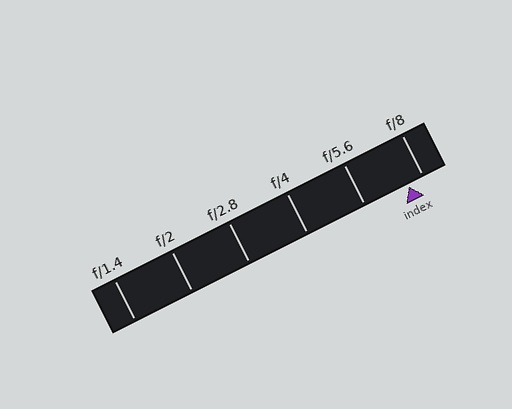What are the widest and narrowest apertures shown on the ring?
The widest aperture shown is f/1.4 and the narrowest is f/8.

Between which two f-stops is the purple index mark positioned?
The index mark is between f/5.6 and f/8.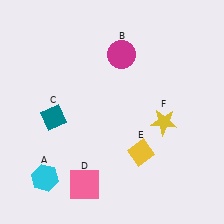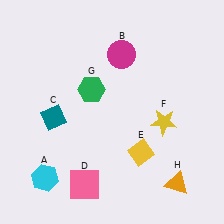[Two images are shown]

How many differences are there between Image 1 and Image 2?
There are 2 differences between the two images.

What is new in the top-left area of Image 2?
A green hexagon (G) was added in the top-left area of Image 2.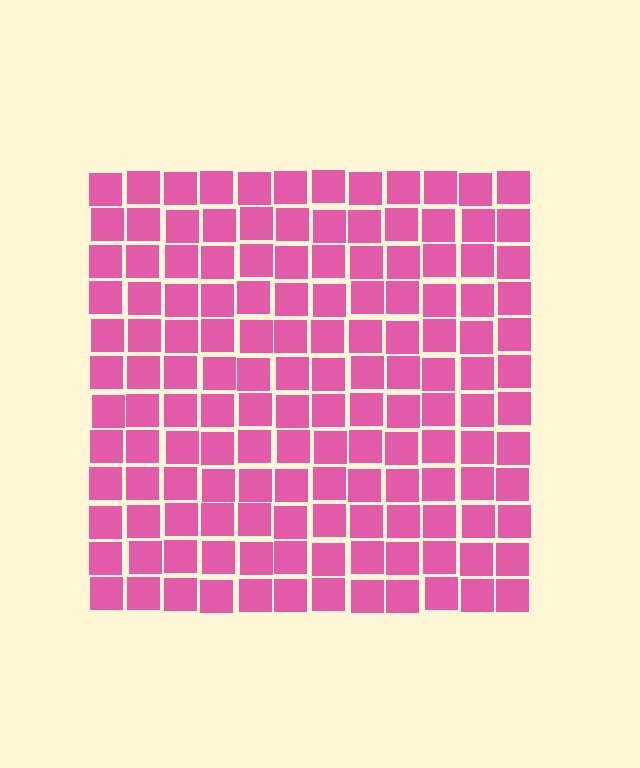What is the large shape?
The large shape is a square.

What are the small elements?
The small elements are squares.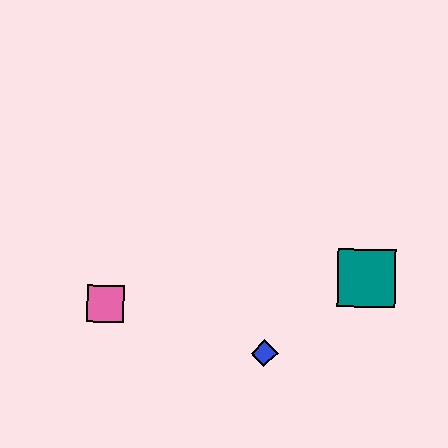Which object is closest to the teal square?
The blue diamond is closest to the teal square.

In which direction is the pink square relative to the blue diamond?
The pink square is to the left of the blue diamond.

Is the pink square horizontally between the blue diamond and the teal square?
No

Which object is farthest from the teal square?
The pink square is farthest from the teal square.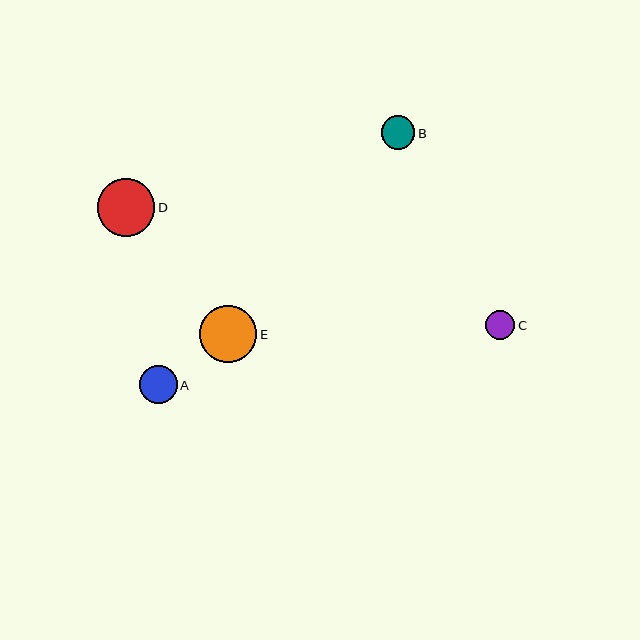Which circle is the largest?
Circle D is the largest with a size of approximately 57 pixels.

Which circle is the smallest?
Circle C is the smallest with a size of approximately 30 pixels.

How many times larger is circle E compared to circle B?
Circle E is approximately 1.7 times the size of circle B.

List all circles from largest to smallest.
From largest to smallest: D, E, A, B, C.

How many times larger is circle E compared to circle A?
Circle E is approximately 1.5 times the size of circle A.